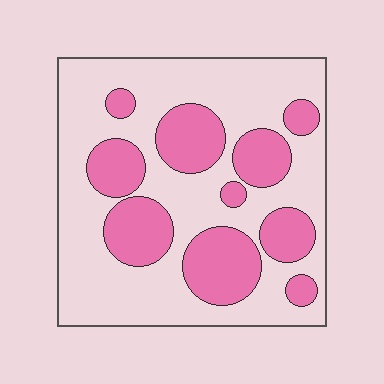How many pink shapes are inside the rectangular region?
10.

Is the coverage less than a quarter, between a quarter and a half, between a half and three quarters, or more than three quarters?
Between a quarter and a half.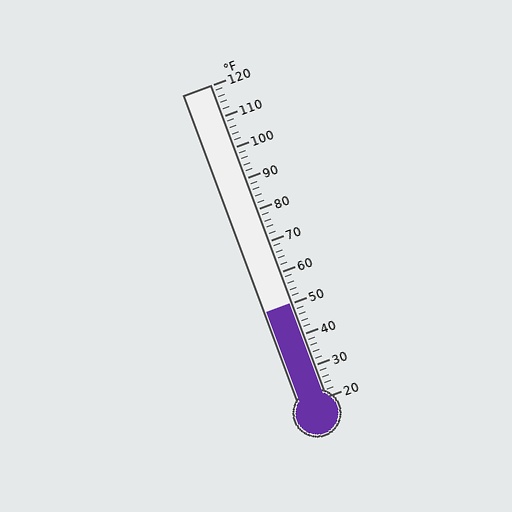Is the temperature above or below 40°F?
The temperature is above 40°F.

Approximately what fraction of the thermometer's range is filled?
The thermometer is filled to approximately 30% of its range.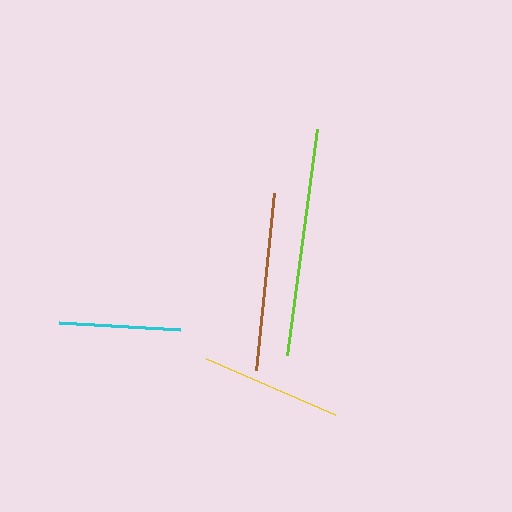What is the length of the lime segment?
The lime segment is approximately 228 pixels long.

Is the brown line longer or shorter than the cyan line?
The brown line is longer than the cyan line.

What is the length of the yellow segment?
The yellow segment is approximately 140 pixels long.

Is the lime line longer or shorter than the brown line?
The lime line is longer than the brown line.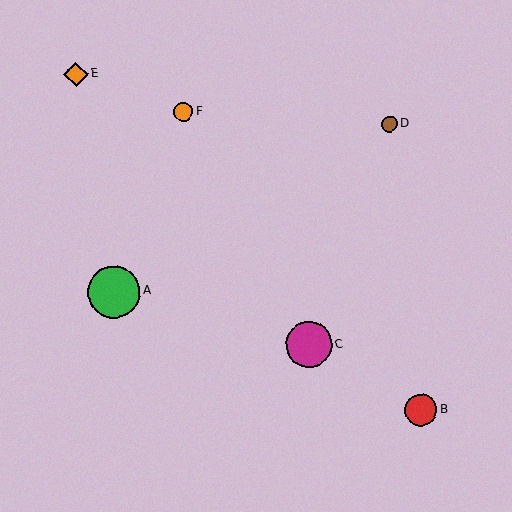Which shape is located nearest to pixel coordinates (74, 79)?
The orange diamond (labeled E) at (76, 74) is nearest to that location.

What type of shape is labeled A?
Shape A is a green circle.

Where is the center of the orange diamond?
The center of the orange diamond is at (76, 74).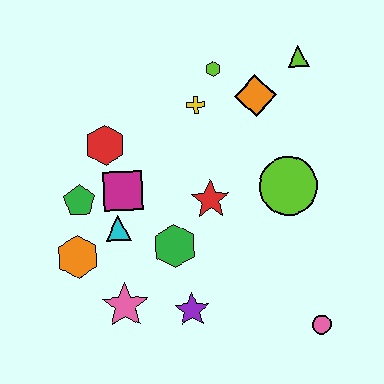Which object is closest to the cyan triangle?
The magenta square is closest to the cyan triangle.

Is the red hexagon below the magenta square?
No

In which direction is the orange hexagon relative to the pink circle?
The orange hexagon is to the left of the pink circle.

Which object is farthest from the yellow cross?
The pink circle is farthest from the yellow cross.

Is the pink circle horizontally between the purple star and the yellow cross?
No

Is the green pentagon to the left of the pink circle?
Yes